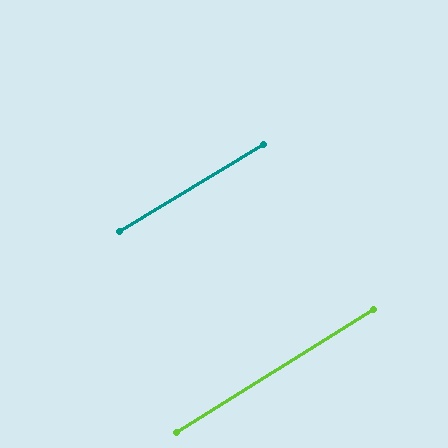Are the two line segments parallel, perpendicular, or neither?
Parallel — their directions differ by only 0.9°.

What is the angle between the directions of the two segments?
Approximately 1 degree.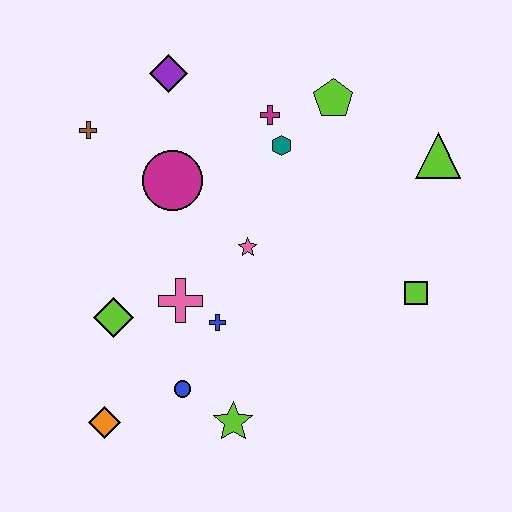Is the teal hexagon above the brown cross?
No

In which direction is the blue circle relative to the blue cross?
The blue circle is below the blue cross.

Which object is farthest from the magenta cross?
The orange diamond is farthest from the magenta cross.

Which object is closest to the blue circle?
The lime star is closest to the blue circle.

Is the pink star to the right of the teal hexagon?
No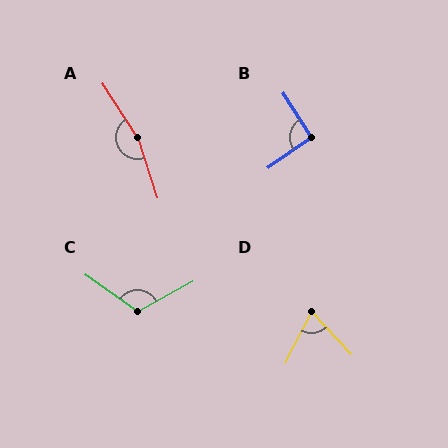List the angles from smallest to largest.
D (70°), B (92°), C (115°), A (165°).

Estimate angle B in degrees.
Approximately 92 degrees.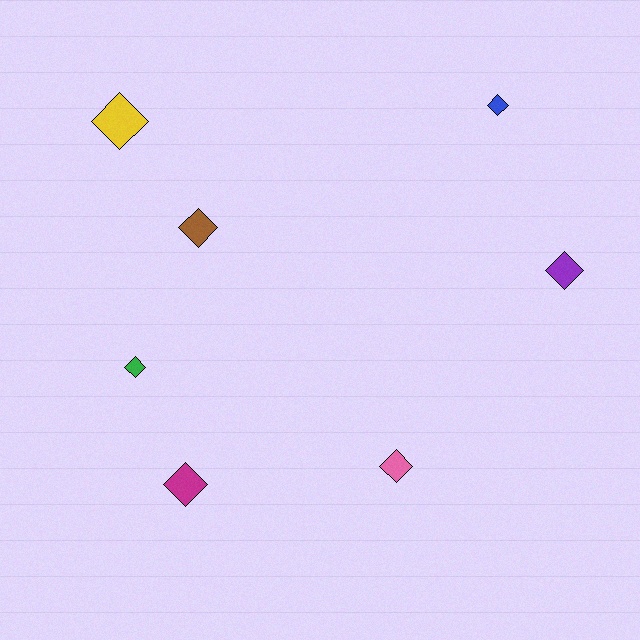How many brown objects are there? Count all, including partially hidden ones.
There is 1 brown object.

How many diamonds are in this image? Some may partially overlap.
There are 7 diamonds.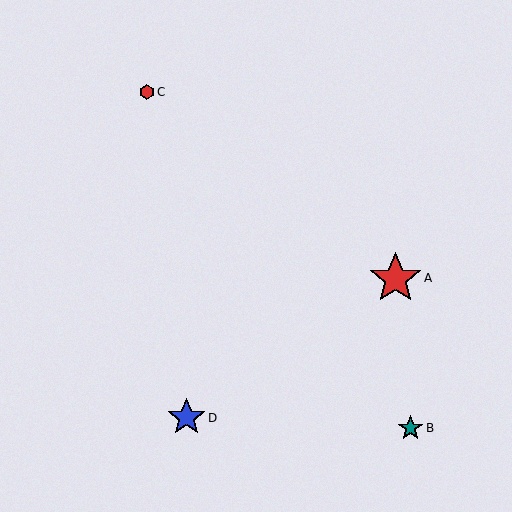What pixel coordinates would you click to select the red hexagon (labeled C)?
Click at (147, 92) to select the red hexagon C.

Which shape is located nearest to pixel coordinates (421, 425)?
The teal star (labeled B) at (411, 428) is nearest to that location.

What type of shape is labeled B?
Shape B is a teal star.